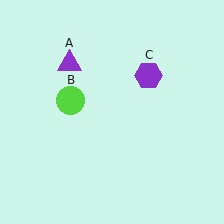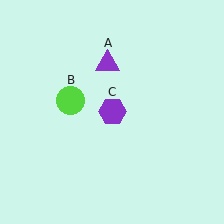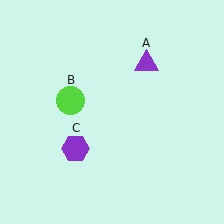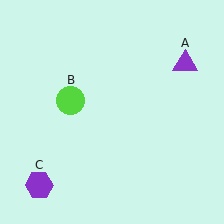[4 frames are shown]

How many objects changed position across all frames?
2 objects changed position: purple triangle (object A), purple hexagon (object C).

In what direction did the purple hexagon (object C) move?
The purple hexagon (object C) moved down and to the left.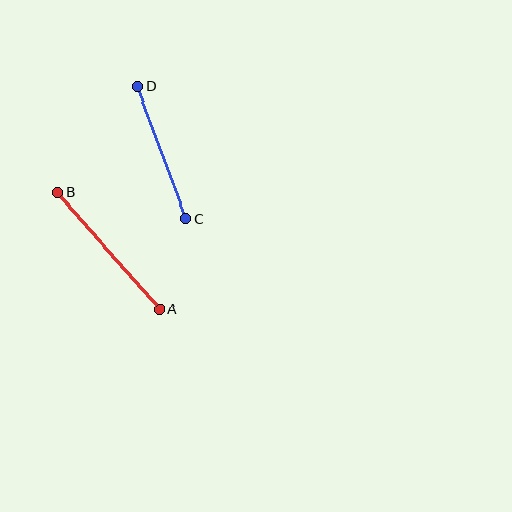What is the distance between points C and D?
The distance is approximately 142 pixels.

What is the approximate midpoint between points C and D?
The midpoint is at approximately (162, 152) pixels.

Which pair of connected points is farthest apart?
Points A and B are farthest apart.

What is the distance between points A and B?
The distance is approximately 156 pixels.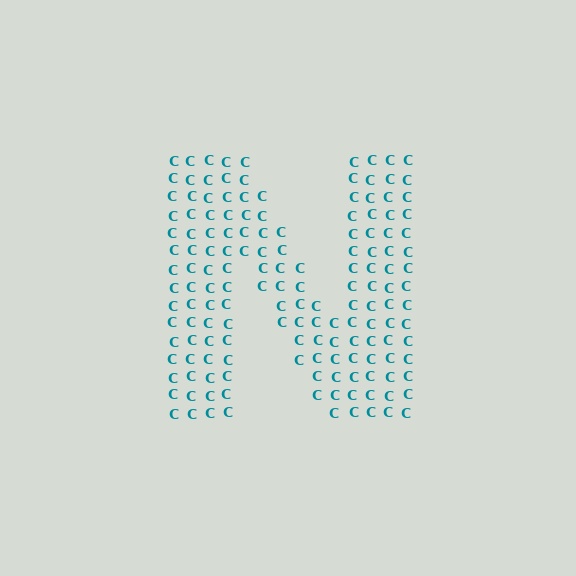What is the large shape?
The large shape is the letter N.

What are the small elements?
The small elements are letter C's.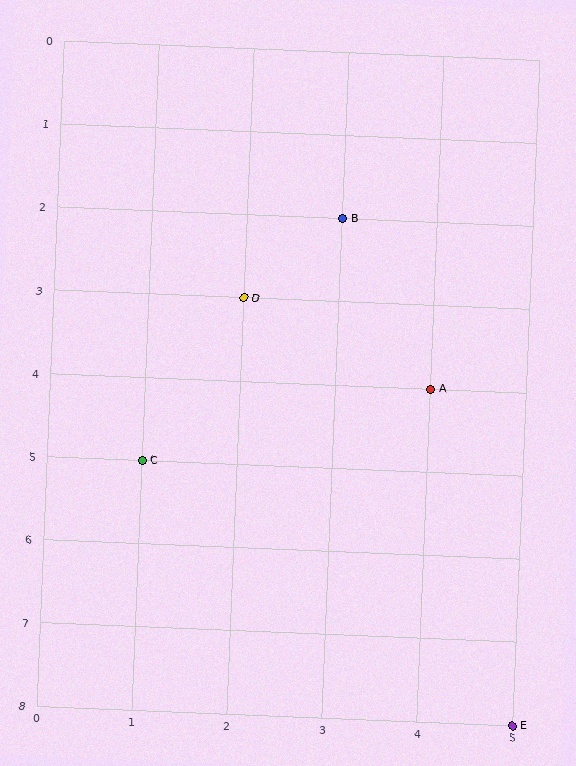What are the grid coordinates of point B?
Point B is at grid coordinates (3, 2).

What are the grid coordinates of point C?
Point C is at grid coordinates (1, 5).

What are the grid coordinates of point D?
Point D is at grid coordinates (2, 3).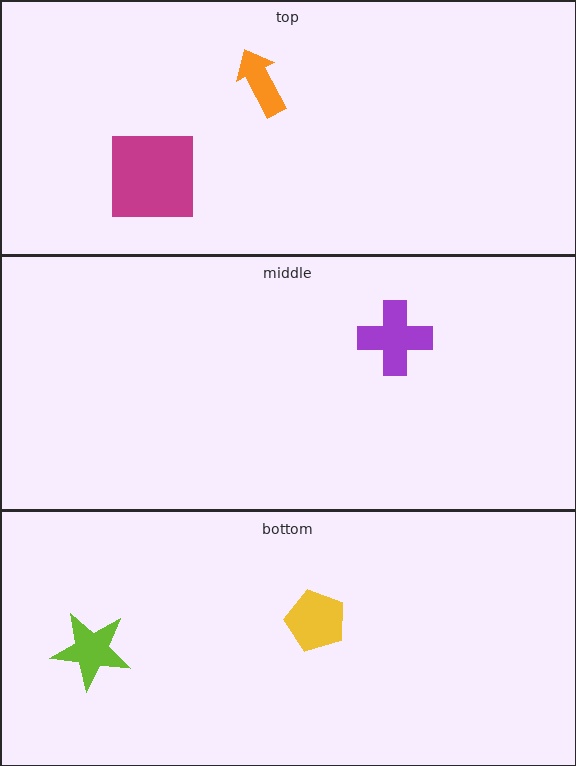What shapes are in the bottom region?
The yellow pentagon, the lime star.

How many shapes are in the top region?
2.